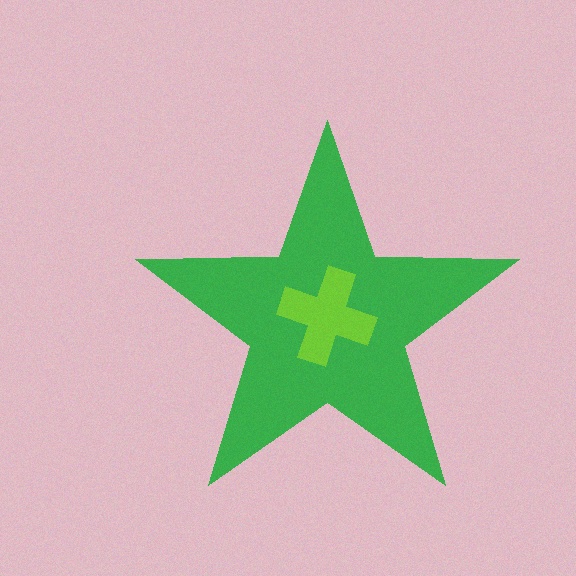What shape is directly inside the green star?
The lime cross.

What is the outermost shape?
The green star.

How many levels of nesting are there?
2.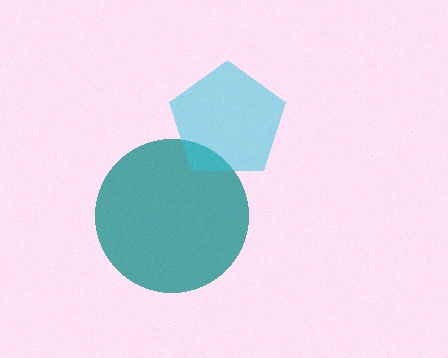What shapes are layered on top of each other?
The layered shapes are: a teal circle, a cyan pentagon.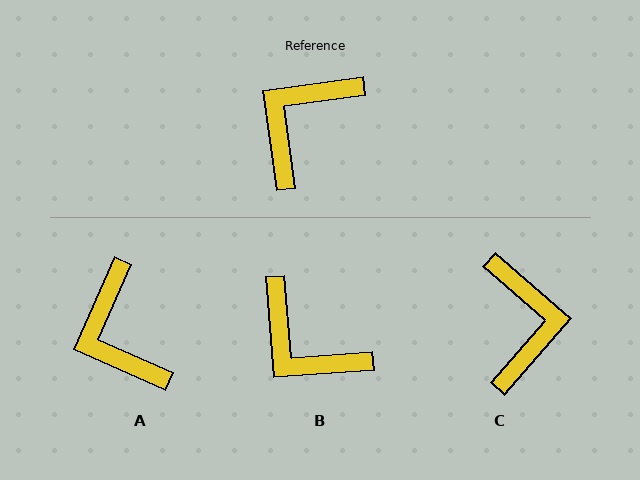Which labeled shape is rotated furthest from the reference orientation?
C, about 139 degrees away.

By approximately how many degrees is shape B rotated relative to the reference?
Approximately 87 degrees counter-clockwise.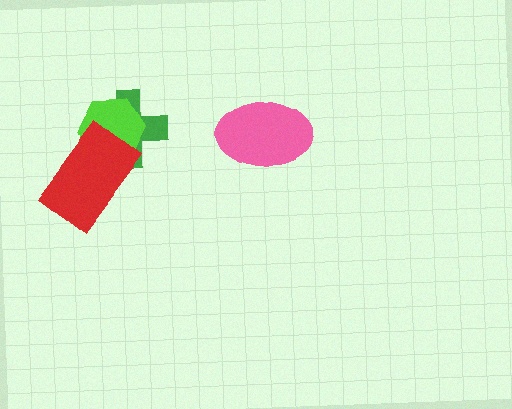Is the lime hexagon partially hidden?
Yes, it is partially covered by another shape.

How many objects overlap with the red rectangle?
2 objects overlap with the red rectangle.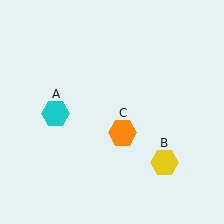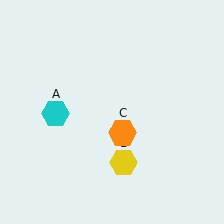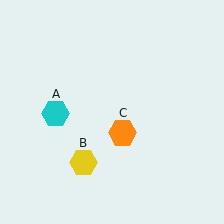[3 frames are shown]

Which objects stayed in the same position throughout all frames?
Cyan hexagon (object A) and orange hexagon (object C) remained stationary.